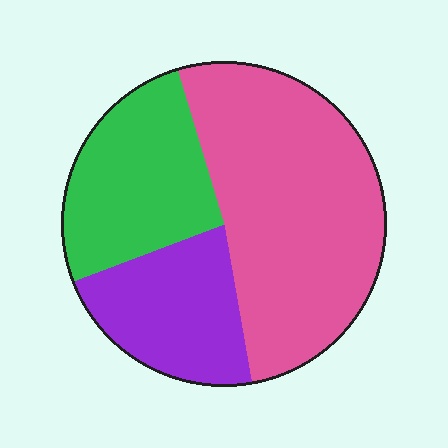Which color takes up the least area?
Purple, at roughly 20%.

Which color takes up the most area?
Pink, at roughly 50%.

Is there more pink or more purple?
Pink.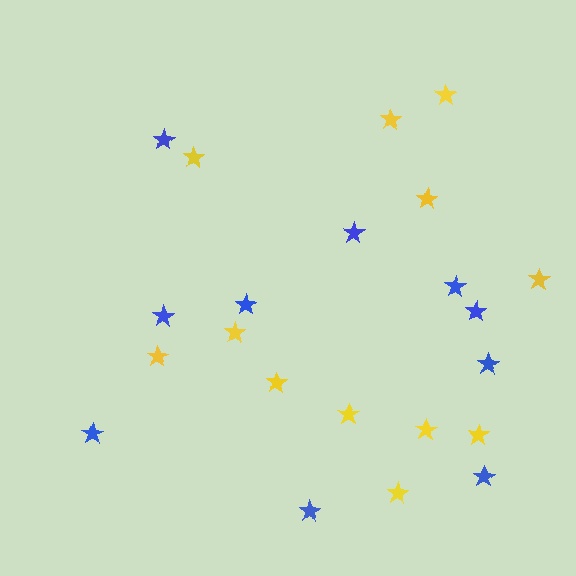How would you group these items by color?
There are 2 groups: one group of yellow stars (12) and one group of blue stars (10).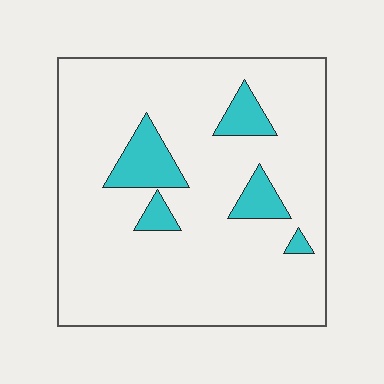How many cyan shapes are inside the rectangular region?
5.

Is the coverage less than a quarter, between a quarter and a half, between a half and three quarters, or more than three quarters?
Less than a quarter.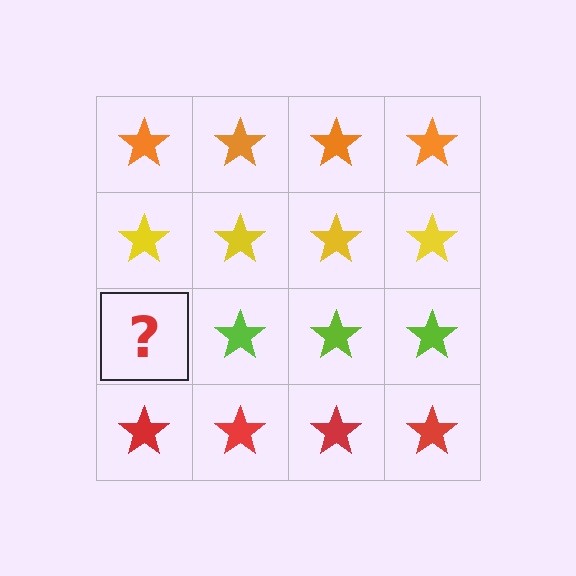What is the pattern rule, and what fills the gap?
The rule is that each row has a consistent color. The gap should be filled with a lime star.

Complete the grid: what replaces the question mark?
The question mark should be replaced with a lime star.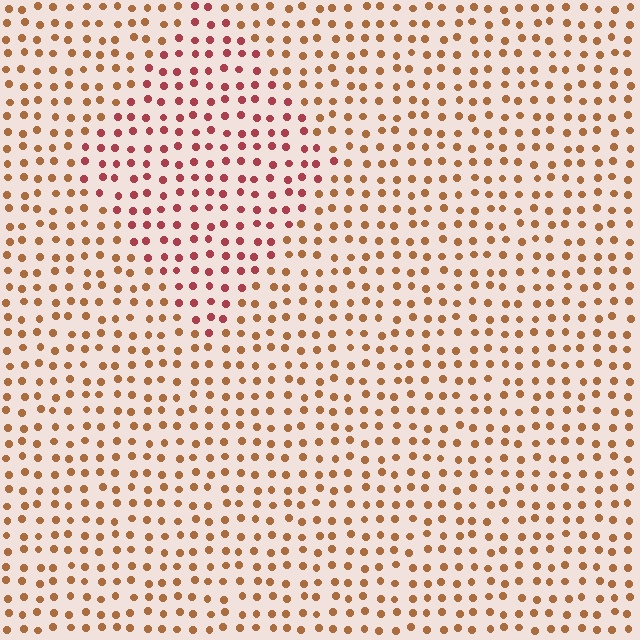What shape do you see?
I see a diamond.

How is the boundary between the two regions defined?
The boundary is defined purely by a slight shift in hue (about 33 degrees). Spacing, size, and orientation are identical on both sides.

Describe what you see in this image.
The image is filled with small brown elements in a uniform arrangement. A diamond-shaped region is visible where the elements are tinted to a slightly different hue, forming a subtle color boundary.